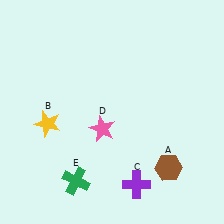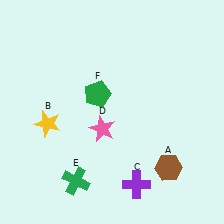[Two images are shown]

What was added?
A green pentagon (F) was added in Image 2.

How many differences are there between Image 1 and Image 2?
There is 1 difference between the two images.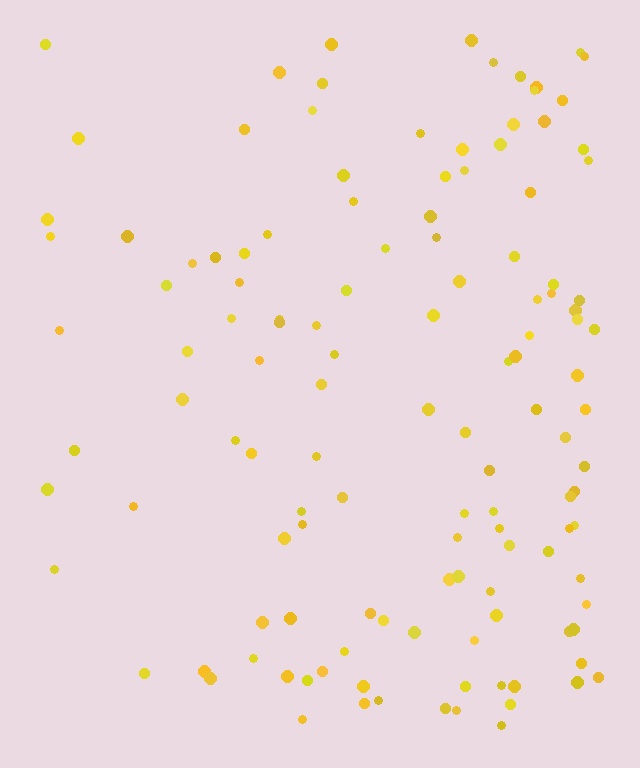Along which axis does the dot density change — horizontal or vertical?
Horizontal.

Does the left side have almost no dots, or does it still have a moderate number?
Still a moderate number, just noticeably fewer than the right.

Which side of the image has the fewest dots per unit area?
The left.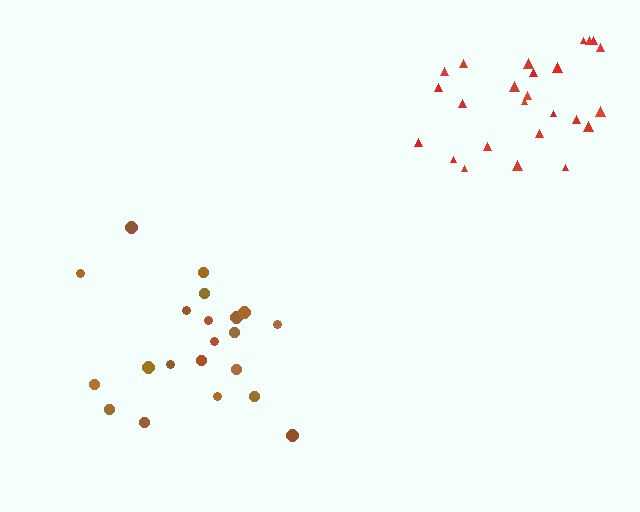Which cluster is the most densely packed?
Red.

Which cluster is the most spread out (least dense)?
Brown.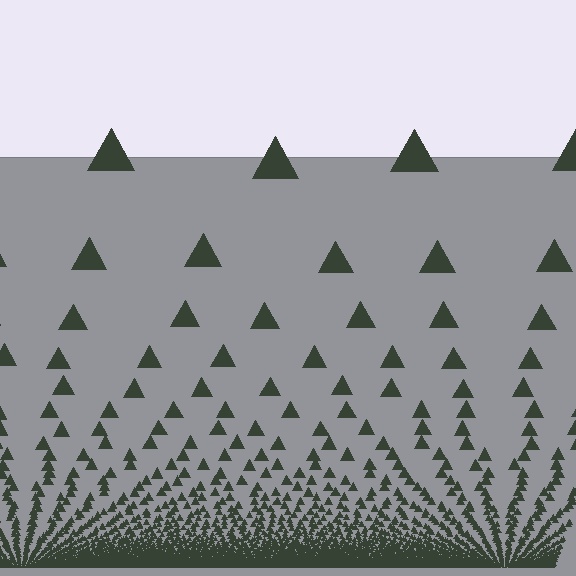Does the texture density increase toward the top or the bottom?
Density increases toward the bottom.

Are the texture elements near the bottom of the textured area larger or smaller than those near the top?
Smaller. The gradient is inverted — elements near the bottom are smaller and denser.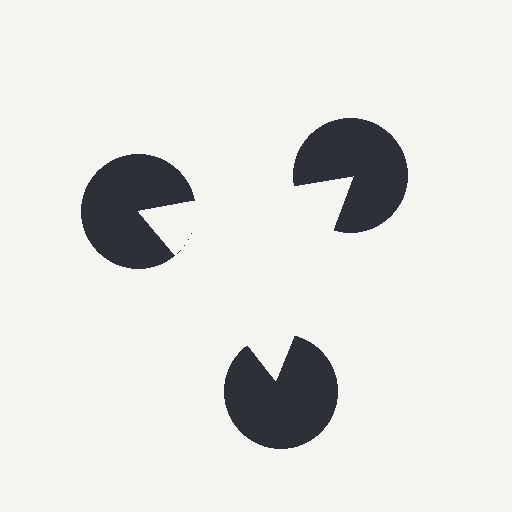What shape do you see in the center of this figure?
An illusory triangle — its edges are inferred from the aligned wedge cuts in the pac-man discs, not physically drawn.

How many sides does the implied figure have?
3 sides.